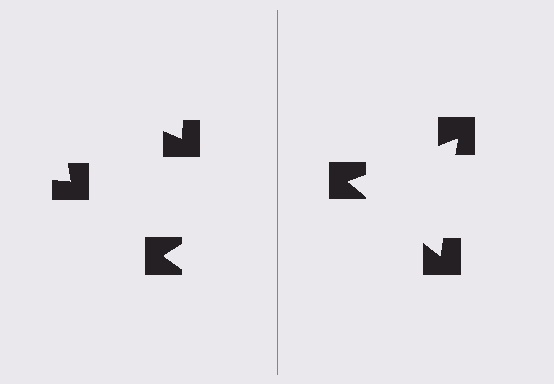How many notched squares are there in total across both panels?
6 — 3 on each side.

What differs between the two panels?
The notched squares are positioned identically on both sides; only the wedge orientations differ. On the right they align to a triangle; on the left they are misaligned.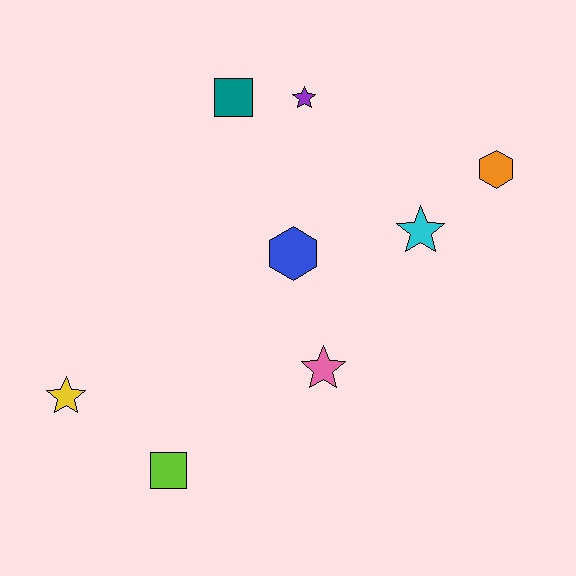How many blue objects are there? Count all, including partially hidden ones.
There is 1 blue object.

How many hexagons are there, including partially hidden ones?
There are 2 hexagons.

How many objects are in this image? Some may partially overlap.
There are 8 objects.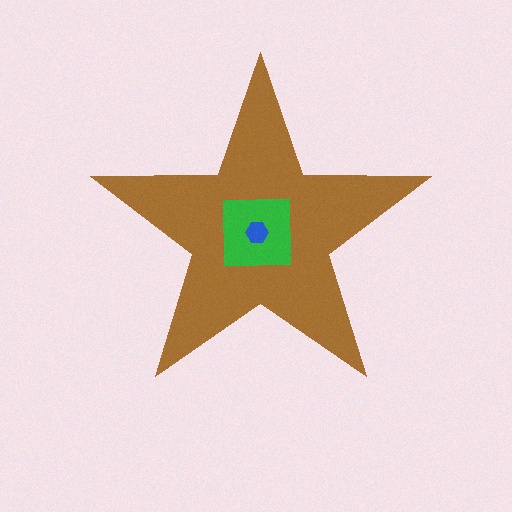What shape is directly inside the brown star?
The green square.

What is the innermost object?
The blue hexagon.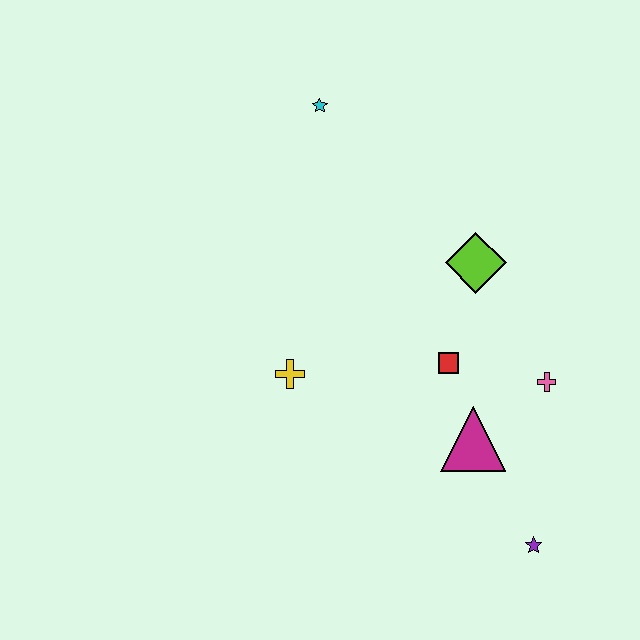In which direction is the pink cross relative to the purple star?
The pink cross is above the purple star.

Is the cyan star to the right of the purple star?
No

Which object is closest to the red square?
The magenta triangle is closest to the red square.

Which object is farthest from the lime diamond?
The purple star is farthest from the lime diamond.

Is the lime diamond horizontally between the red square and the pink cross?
Yes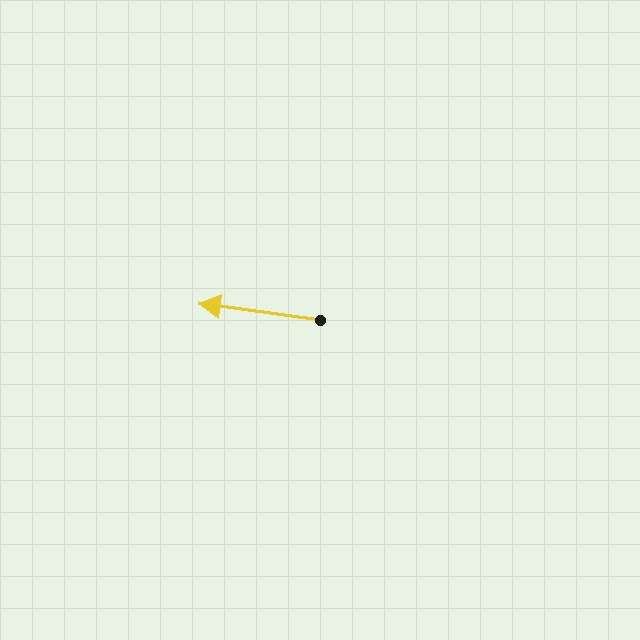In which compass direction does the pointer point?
West.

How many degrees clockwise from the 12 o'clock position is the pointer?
Approximately 278 degrees.